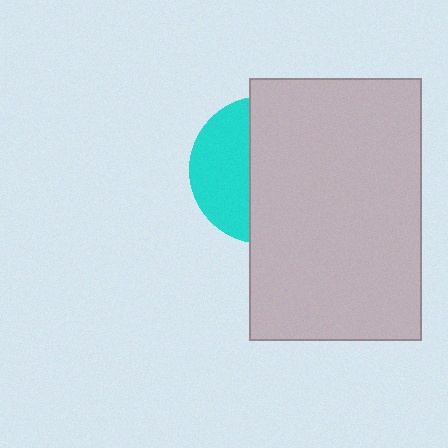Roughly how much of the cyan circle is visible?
A small part of it is visible (roughly 38%).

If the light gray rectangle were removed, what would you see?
You would see the complete cyan circle.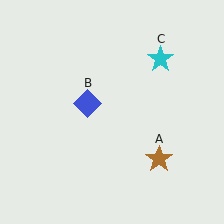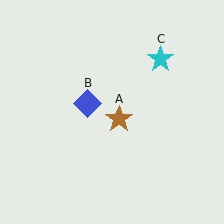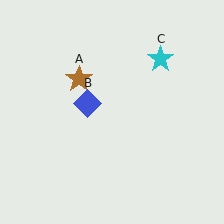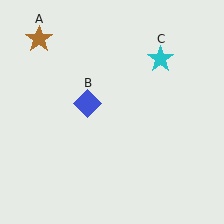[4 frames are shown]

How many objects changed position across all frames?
1 object changed position: brown star (object A).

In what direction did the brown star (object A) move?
The brown star (object A) moved up and to the left.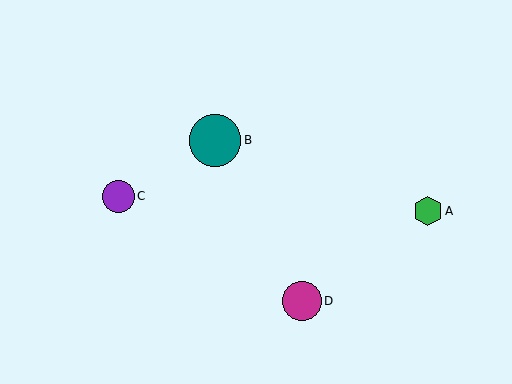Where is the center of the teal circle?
The center of the teal circle is at (215, 140).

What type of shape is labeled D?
Shape D is a magenta circle.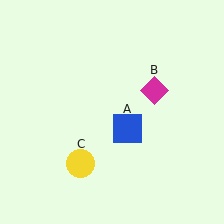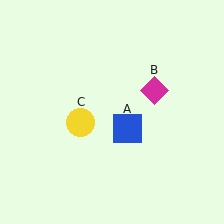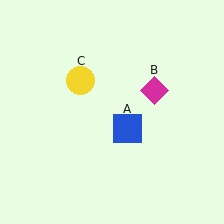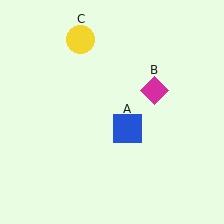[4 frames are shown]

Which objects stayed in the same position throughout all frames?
Blue square (object A) and magenta diamond (object B) remained stationary.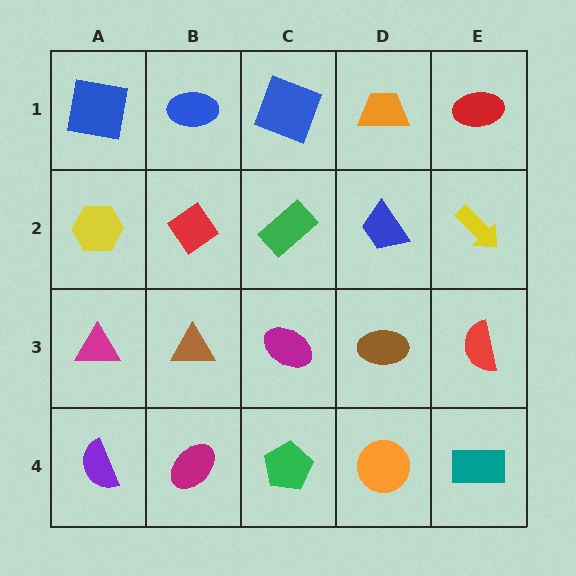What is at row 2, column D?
A blue trapezoid.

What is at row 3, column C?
A magenta ellipse.